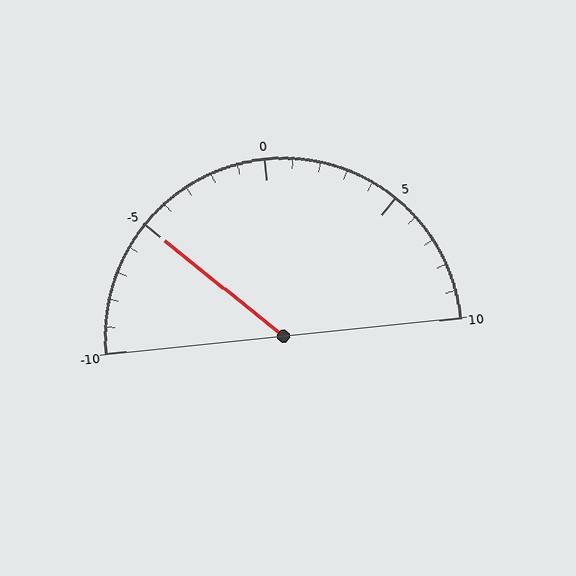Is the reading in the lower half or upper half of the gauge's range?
The reading is in the lower half of the range (-10 to 10).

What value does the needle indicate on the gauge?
The needle indicates approximately -5.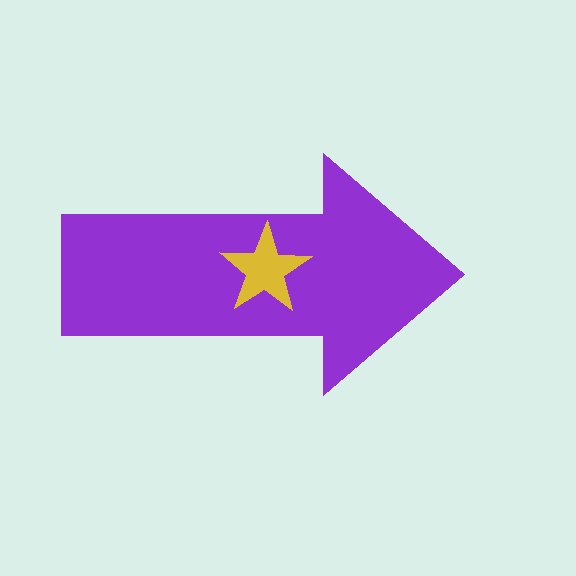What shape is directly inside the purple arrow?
The yellow star.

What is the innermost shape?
The yellow star.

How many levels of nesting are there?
2.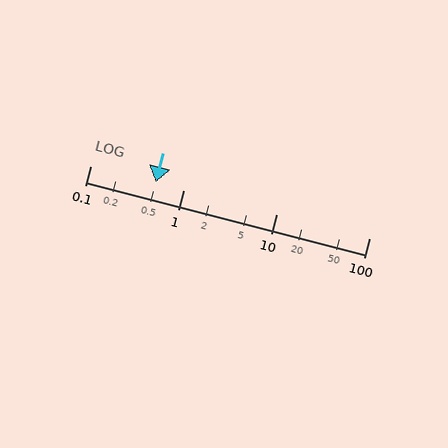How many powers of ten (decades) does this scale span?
The scale spans 3 decades, from 0.1 to 100.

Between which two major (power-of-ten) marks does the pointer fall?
The pointer is between 0.1 and 1.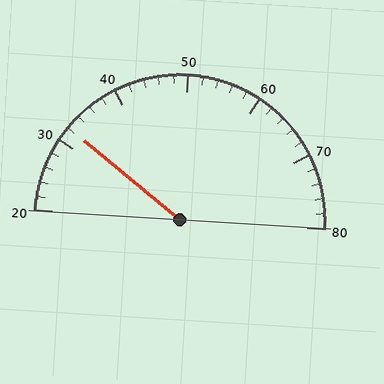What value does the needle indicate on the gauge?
The needle indicates approximately 32.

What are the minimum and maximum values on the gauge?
The gauge ranges from 20 to 80.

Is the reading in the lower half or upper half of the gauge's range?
The reading is in the lower half of the range (20 to 80).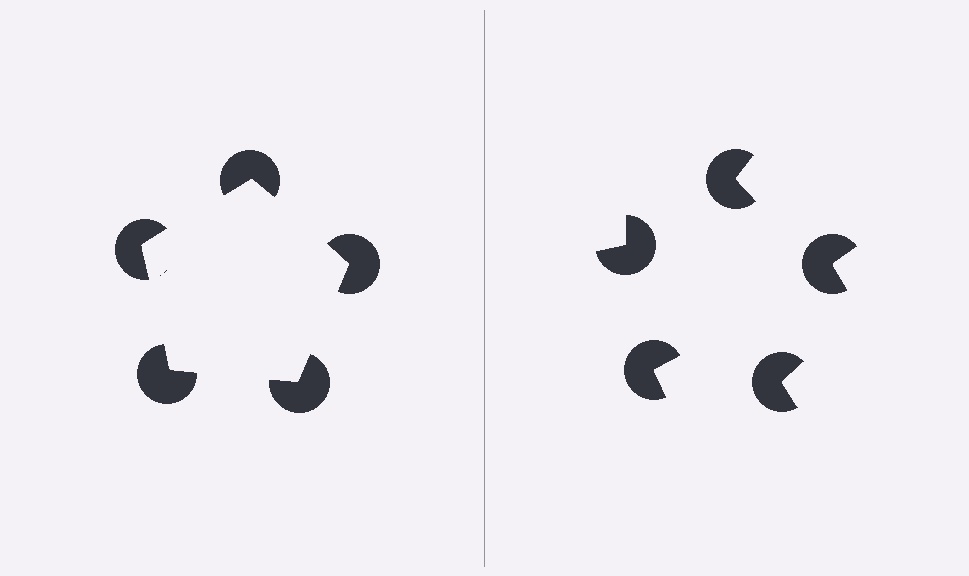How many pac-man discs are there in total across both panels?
10 — 5 on each side.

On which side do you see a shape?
An illusory pentagon appears on the left side. On the right side the wedge cuts are rotated, so no coherent shape forms.